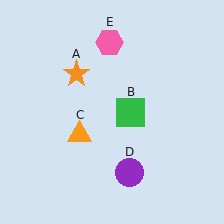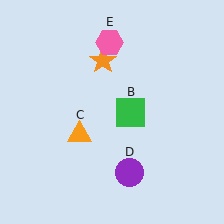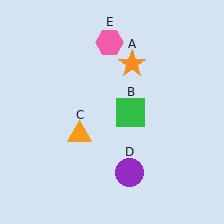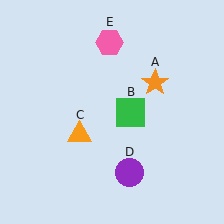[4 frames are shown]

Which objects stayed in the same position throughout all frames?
Green square (object B) and orange triangle (object C) and purple circle (object D) and pink hexagon (object E) remained stationary.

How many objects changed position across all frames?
1 object changed position: orange star (object A).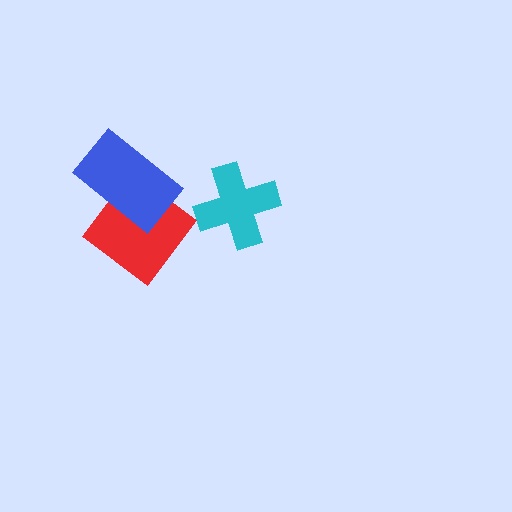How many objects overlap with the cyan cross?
0 objects overlap with the cyan cross.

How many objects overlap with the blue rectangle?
1 object overlaps with the blue rectangle.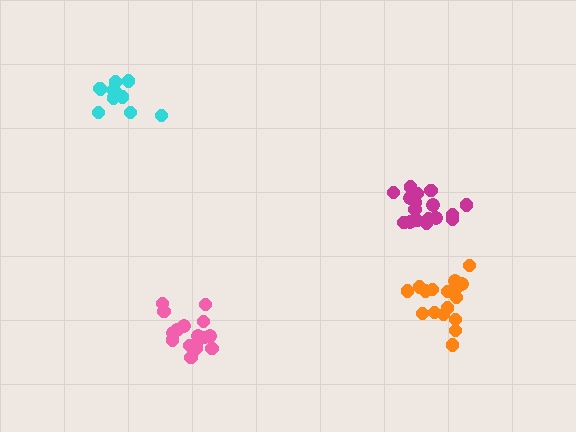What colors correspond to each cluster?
The clusters are colored: pink, cyan, magenta, orange.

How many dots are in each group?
Group 1: 16 dots, Group 2: 11 dots, Group 3: 17 dots, Group 4: 17 dots (61 total).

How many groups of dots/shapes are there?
There are 4 groups.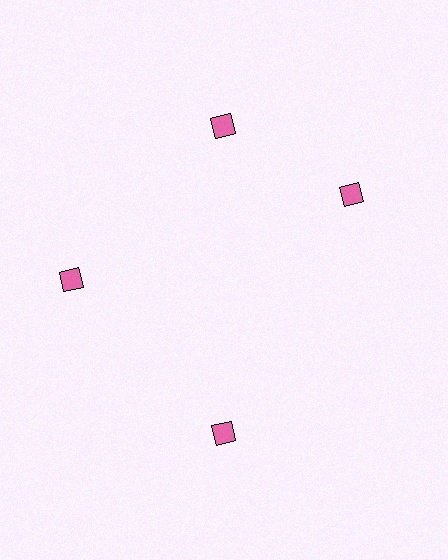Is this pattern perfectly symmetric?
No. The 4 pink diamonds are arranged in a ring, but one element near the 3 o'clock position is rotated out of alignment along the ring, breaking the 4-fold rotational symmetry.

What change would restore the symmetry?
The symmetry would be restored by rotating it back into even spacing with its neighbors so that all 4 diamonds sit at equal angles and equal distance from the center.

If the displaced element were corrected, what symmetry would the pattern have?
It would have 4-fold rotational symmetry — the pattern would map onto itself every 90 degrees.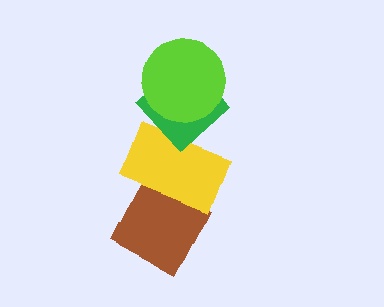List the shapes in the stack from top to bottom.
From top to bottom: the lime circle, the green diamond, the yellow rectangle, the brown diamond.